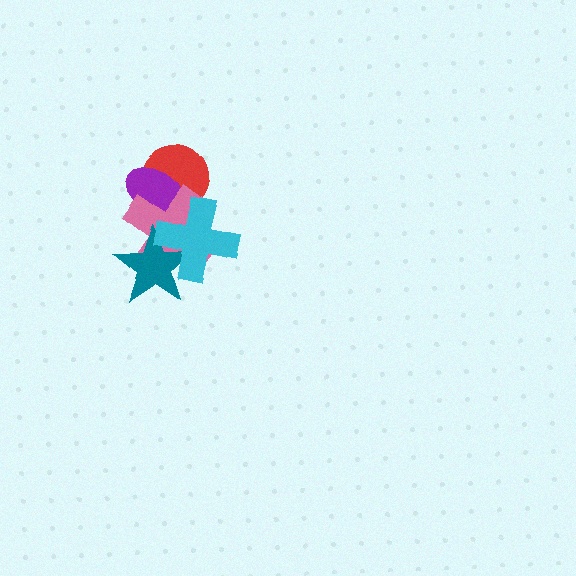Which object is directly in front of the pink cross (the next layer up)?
The teal star is directly in front of the pink cross.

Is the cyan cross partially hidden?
No, no other shape covers it.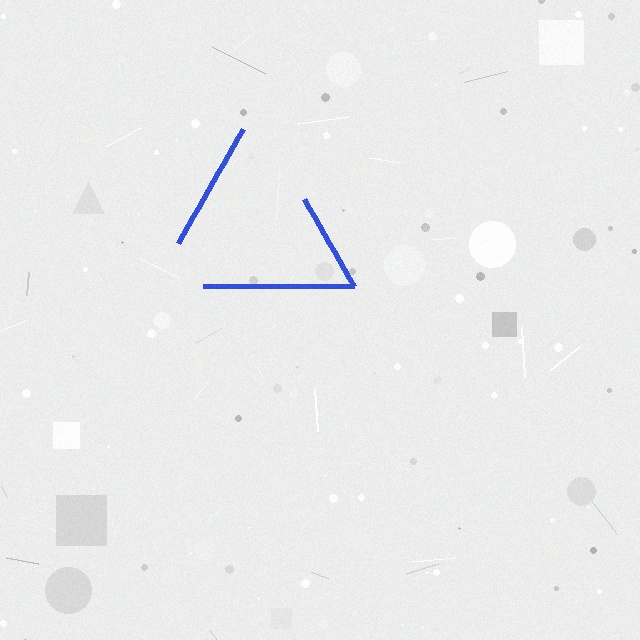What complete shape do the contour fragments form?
The contour fragments form a triangle.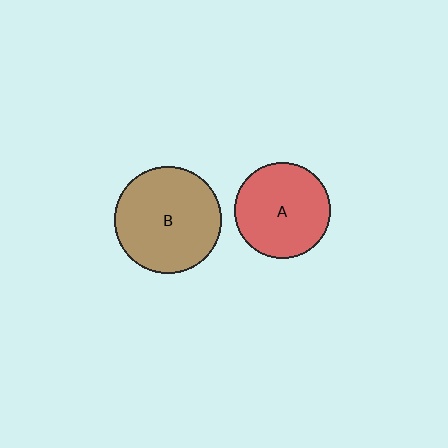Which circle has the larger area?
Circle B (brown).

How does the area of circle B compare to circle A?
Approximately 1.2 times.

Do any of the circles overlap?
No, none of the circles overlap.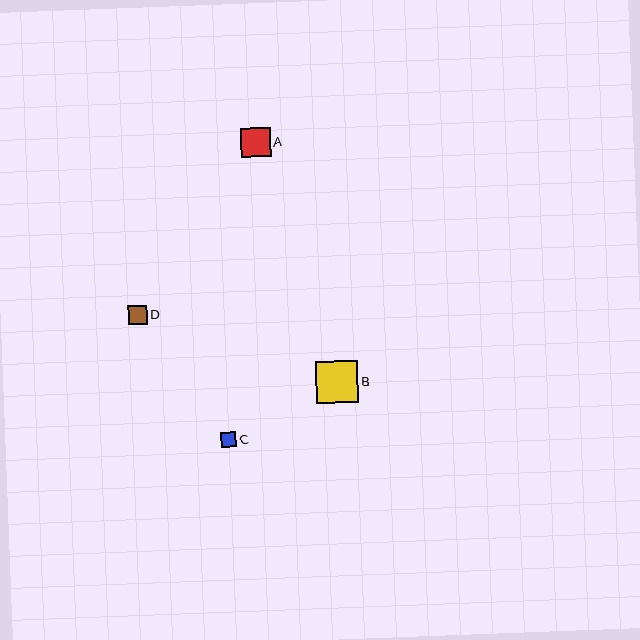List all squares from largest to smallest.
From largest to smallest: B, A, D, C.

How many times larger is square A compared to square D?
Square A is approximately 1.6 times the size of square D.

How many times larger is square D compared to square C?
Square D is approximately 1.2 times the size of square C.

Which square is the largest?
Square B is the largest with a size of approximately 42 pixels.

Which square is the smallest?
Square C is the smallest with a size of approximately 15 pixels.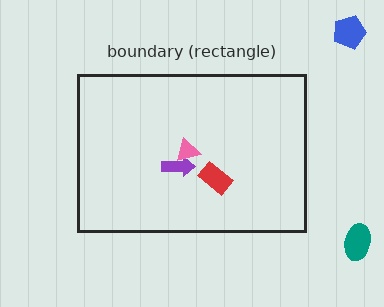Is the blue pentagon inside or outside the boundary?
Outside.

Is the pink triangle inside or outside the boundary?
Inside.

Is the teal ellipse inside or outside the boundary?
Outside.